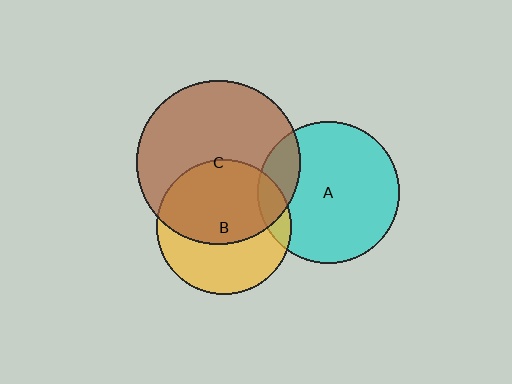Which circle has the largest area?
Circle C (brown).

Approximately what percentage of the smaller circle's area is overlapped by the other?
Approximately 10%.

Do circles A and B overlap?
Yes.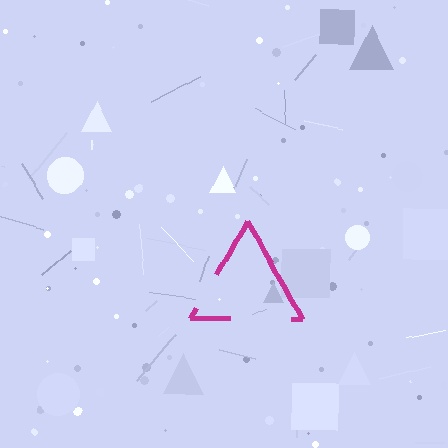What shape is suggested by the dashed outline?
The dashed outline suggests a triangle.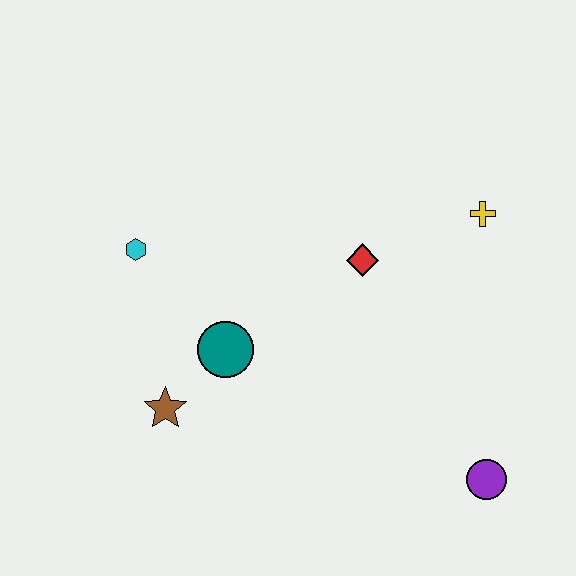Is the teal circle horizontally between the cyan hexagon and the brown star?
No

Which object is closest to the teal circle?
The brown star is closest to the teal circle.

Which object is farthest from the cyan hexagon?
The purple circle is farthest from the cyan hexagon.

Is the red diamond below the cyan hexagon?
Yes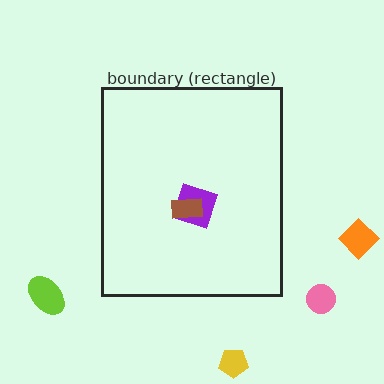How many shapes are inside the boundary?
2 inside, 4 outside.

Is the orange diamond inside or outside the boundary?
Outside.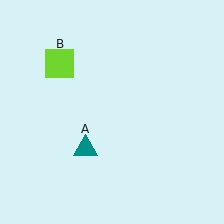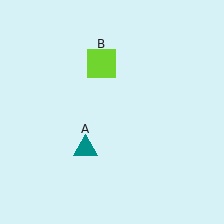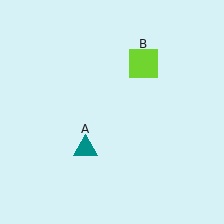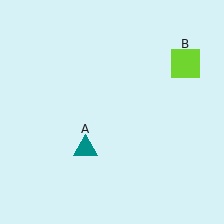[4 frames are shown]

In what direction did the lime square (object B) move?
The lime square (object B) moved right.